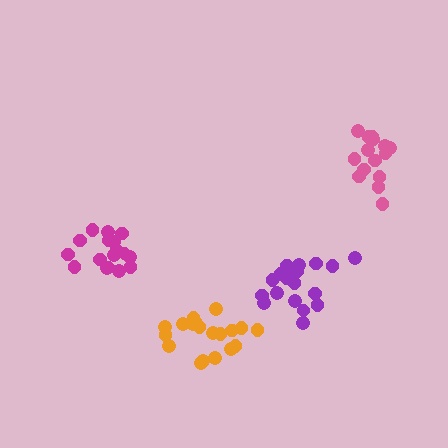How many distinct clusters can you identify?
There are 4 distinct clusters.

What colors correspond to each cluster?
The clusters are colored: magenta, purple, pink, orange.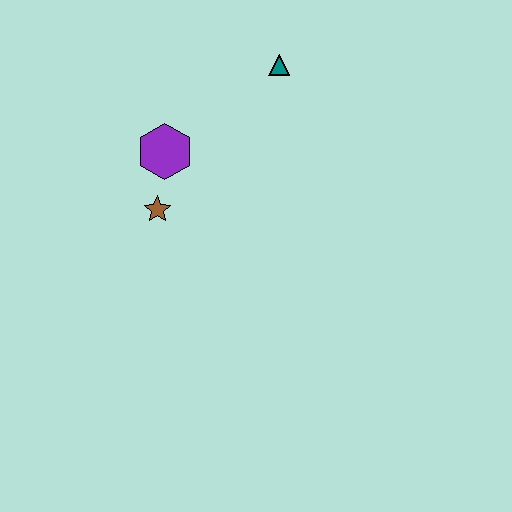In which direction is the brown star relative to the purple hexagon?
The brown star is below the purple hexagon.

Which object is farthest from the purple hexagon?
The teal triangle is farthest from the purple hexagon.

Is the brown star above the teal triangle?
No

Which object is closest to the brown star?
The purple hexagon is closest to the brown star.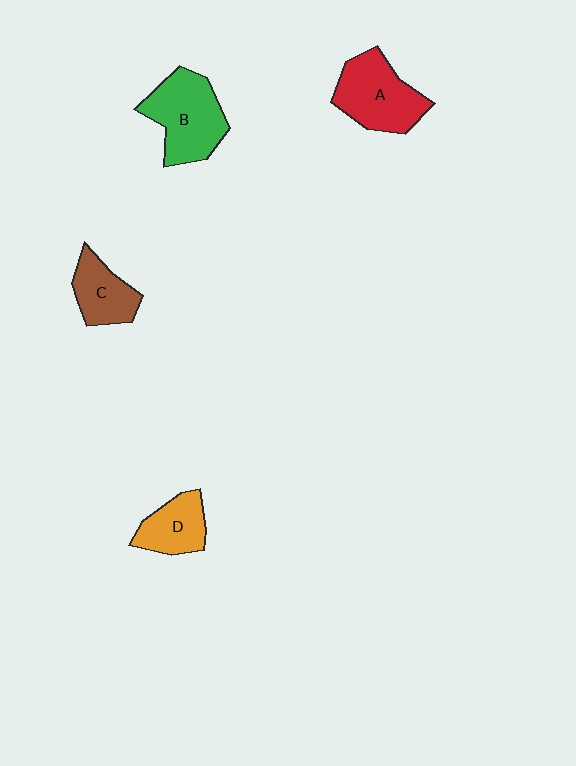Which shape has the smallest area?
Shape D (orange).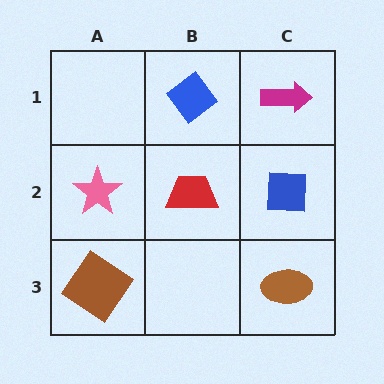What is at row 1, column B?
A blue diamond.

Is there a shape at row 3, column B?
No, that cell is empty.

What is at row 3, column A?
A brown diamond.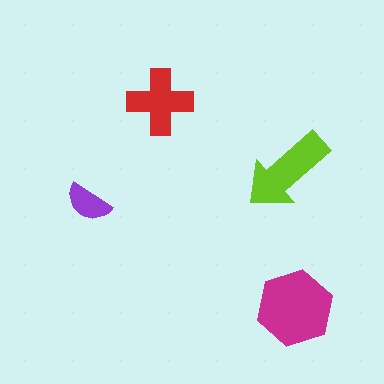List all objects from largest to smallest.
The magenta hexagon, the lime arrow, the red cross, the purple semicircle.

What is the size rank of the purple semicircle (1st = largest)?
4th.